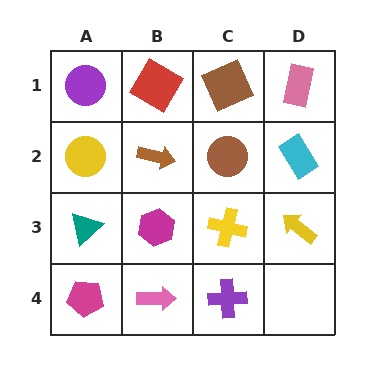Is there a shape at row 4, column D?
No, that cell is empty.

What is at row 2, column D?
A cyan rectangle.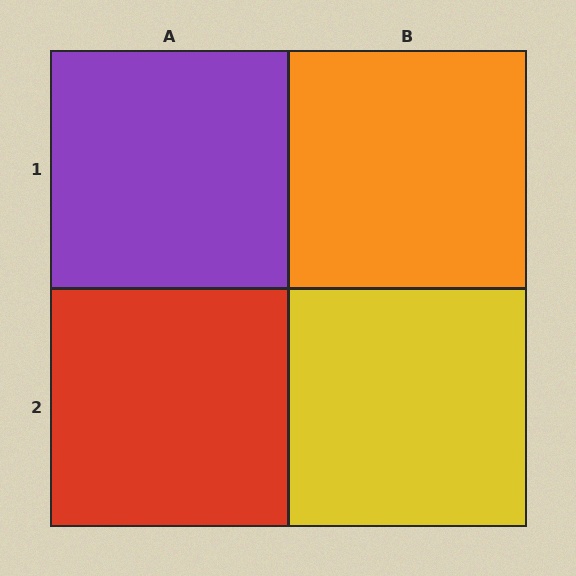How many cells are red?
1 cell is red.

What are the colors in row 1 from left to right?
Purple, orange.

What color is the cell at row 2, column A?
Red.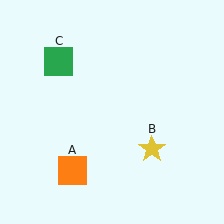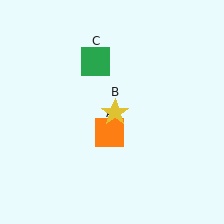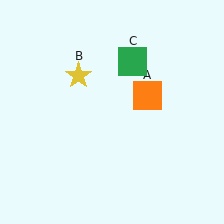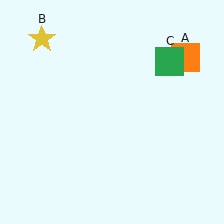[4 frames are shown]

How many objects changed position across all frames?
3 objects changed position: orange square (object A), yellow star (object B), green square (object C).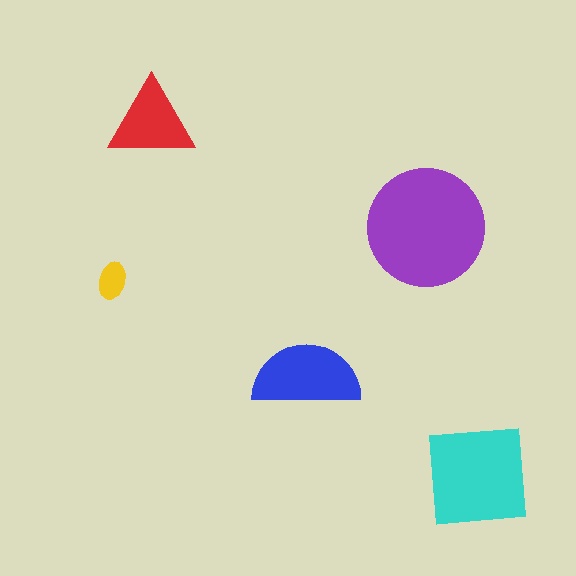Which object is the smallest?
The yellow ellipse.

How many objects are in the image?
There are 5 objects in the image.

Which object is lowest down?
The cyan square is bottommost.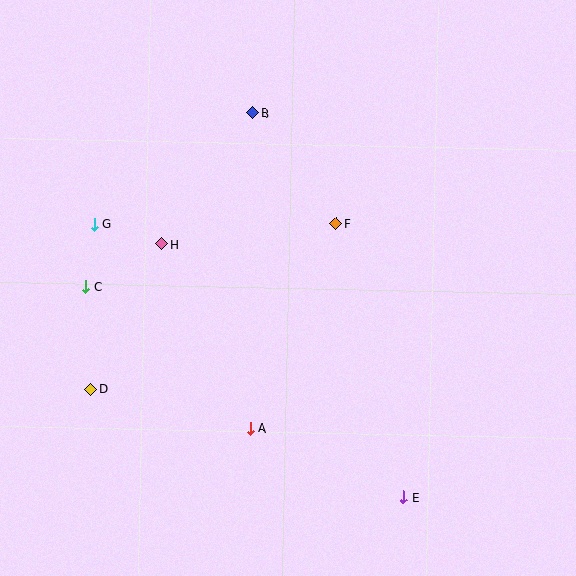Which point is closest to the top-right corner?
Point F is closest to the top-right corner.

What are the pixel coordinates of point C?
Point C is at (86, 287).